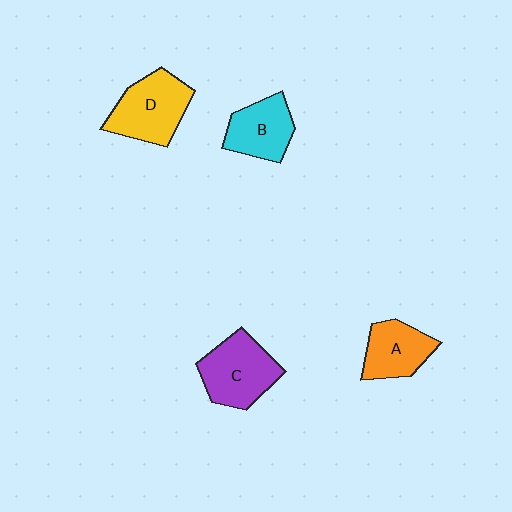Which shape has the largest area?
Shape C (purple).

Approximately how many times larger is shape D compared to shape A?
Approximately 1.3 times.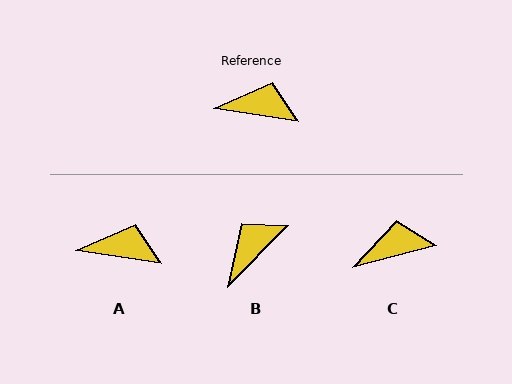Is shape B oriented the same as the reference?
No, it is off by about 55 degrees.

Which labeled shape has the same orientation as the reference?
A.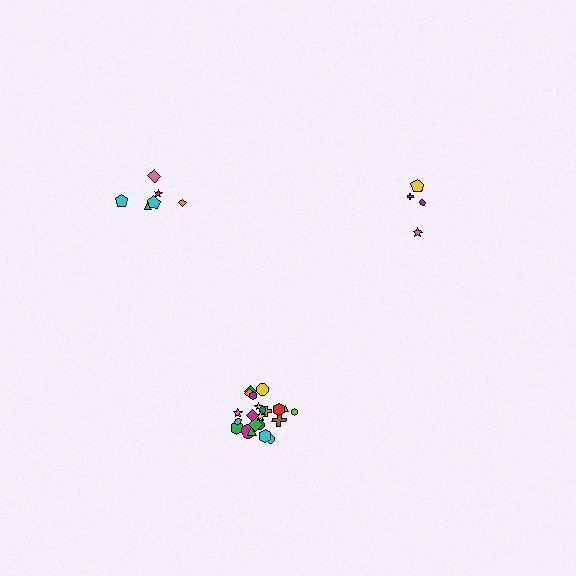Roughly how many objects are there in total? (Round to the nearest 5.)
Roughly 30 objects in total.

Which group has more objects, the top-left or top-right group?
The top-left group.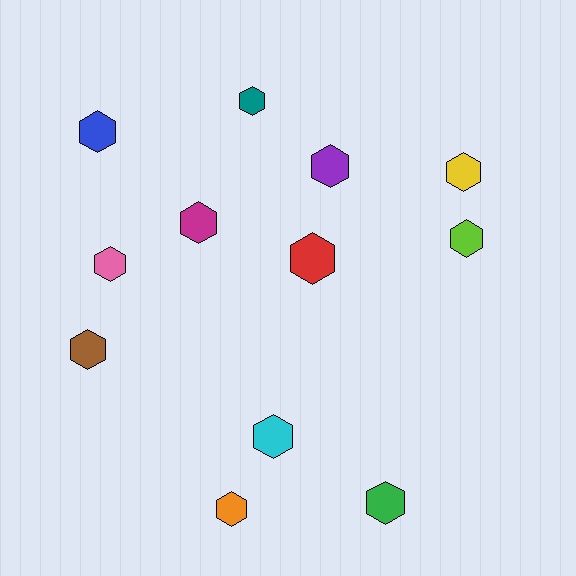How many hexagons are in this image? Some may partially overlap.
There are 12 hexagons.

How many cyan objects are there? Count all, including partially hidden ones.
There is 1 cyan object.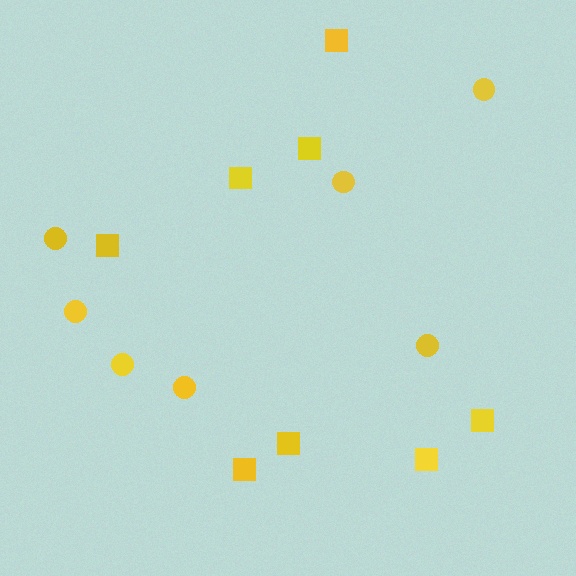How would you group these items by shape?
There are 2 groups: one group of circles (7) and one group of squares (8).